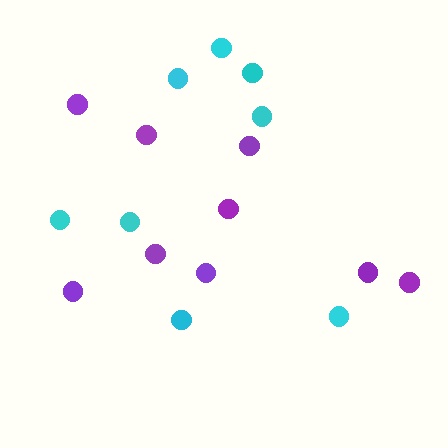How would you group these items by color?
There are 2 groups: one group of cyan circles (8) and one group of purple circles (9).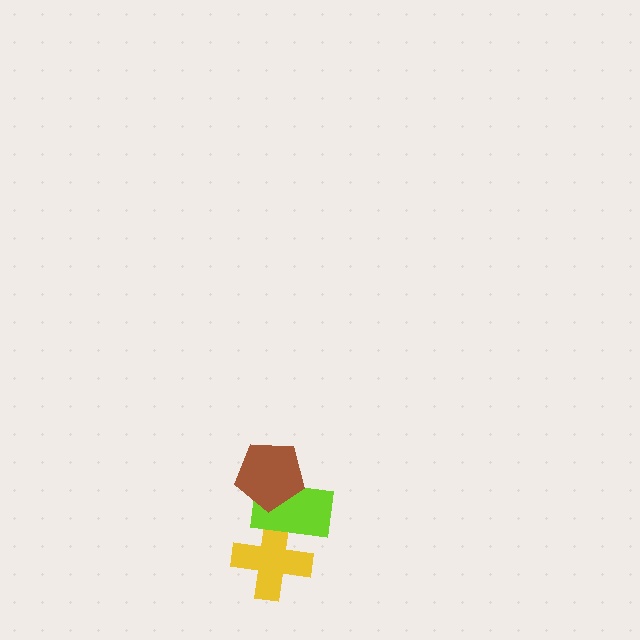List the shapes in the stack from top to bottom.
From top to bottom: the brown pentagon, the lime rectangle, the yellow cross.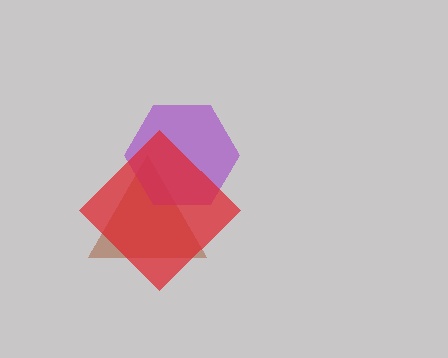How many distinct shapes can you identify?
There are 3 distinct shapes: a brown triangle, a purple hexagon, a red diamond.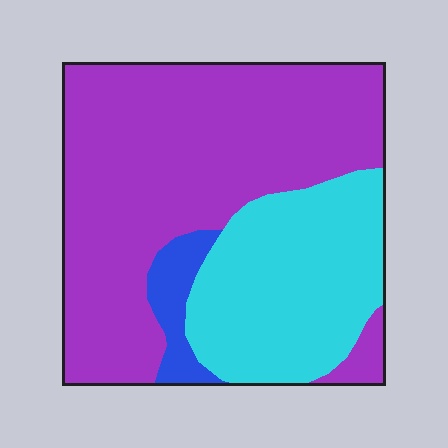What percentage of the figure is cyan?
Cyan covers 32% of the figure.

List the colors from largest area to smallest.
From largest to smallest: purple, cyan, blue.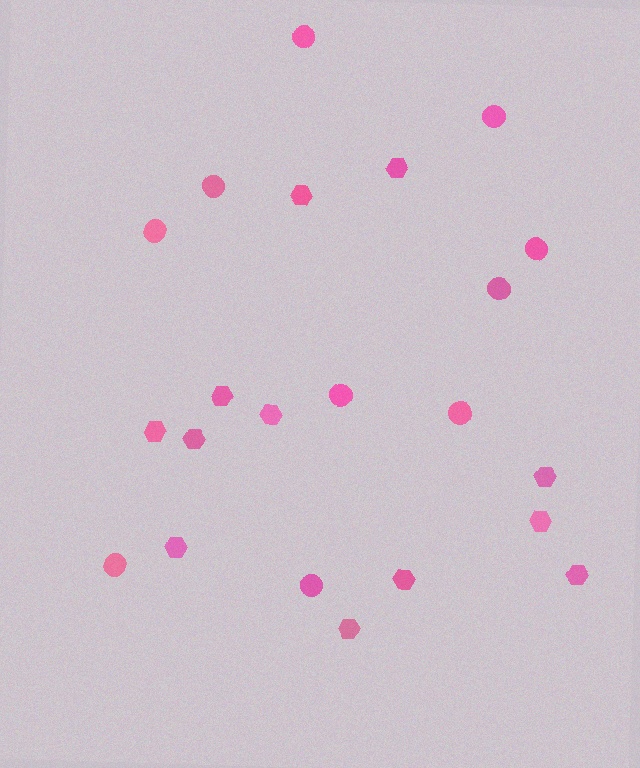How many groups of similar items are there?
There are 2 groups: one group of circles (10) and one group of hexagons (12).